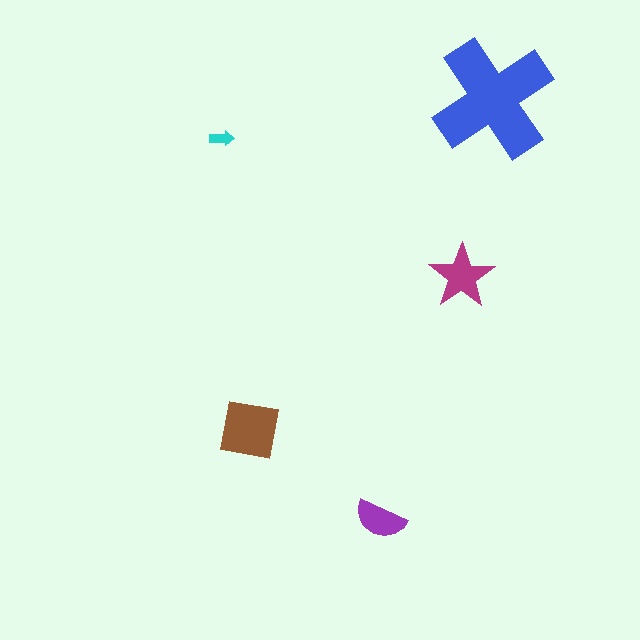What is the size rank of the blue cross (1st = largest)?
1st.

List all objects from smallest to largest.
The cyan arrow, the purple semicircle, the magenta star, the brown square, the blue cross.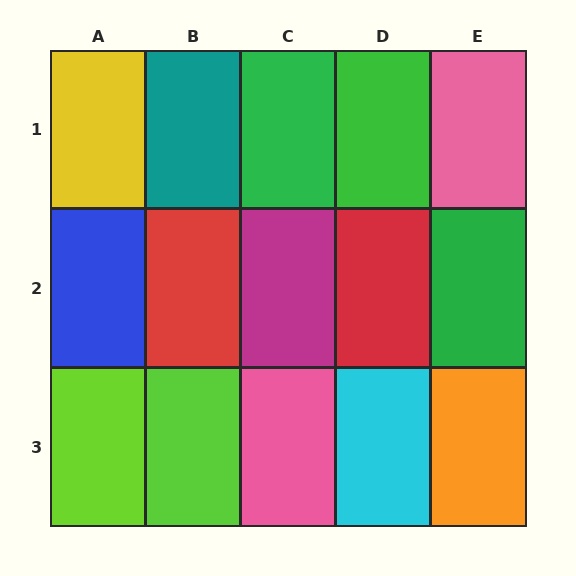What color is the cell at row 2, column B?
Red.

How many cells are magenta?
1 cell is magenta.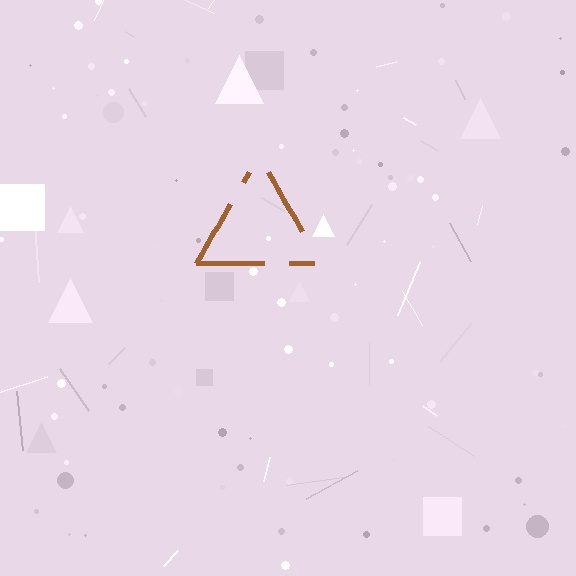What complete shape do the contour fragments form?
The contour fragments form a triangle.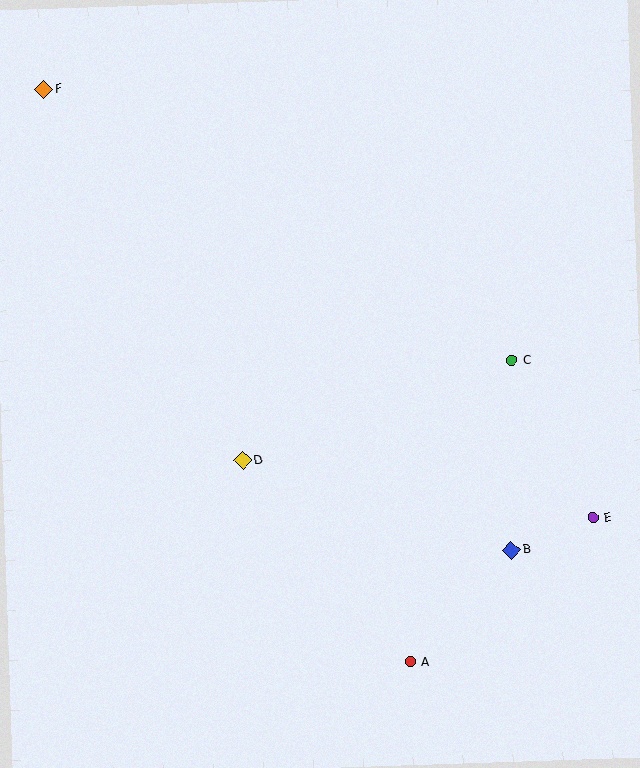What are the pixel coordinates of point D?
Point D is at (243, 461).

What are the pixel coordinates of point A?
Point A is at (411, 662).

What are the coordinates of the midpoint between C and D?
The midpoint between C and D is at (377, 411).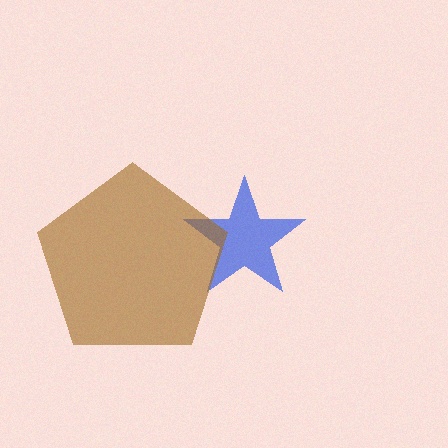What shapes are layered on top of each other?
The layered shapes are: a blue star, a brown pentagon.